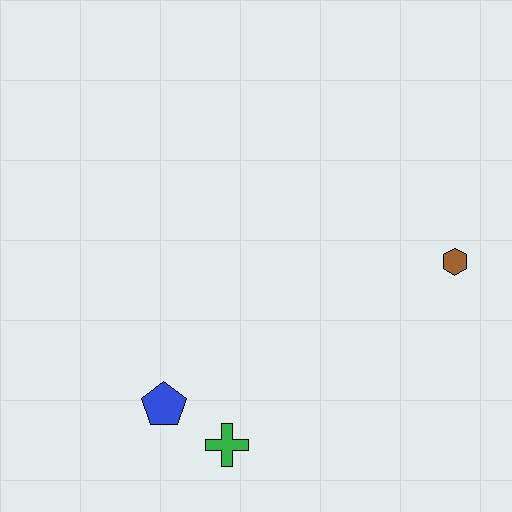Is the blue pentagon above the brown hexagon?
No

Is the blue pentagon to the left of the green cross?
Yes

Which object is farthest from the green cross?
The brown hexagon is farthest from the green cross.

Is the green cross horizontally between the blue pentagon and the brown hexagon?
Yes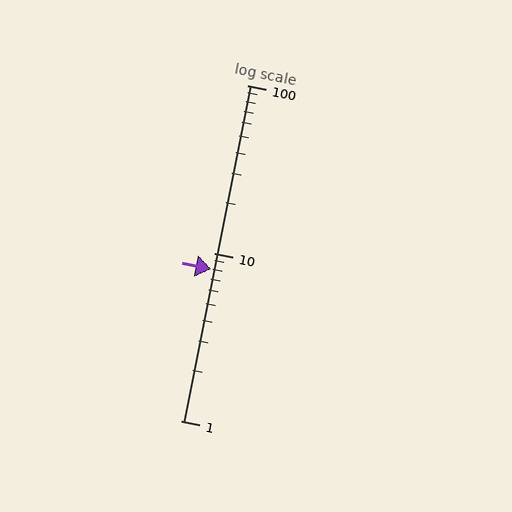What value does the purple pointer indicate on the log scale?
The pointer indicates approximately 8.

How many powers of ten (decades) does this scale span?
The scale spans 2 decades, from 1 to 100.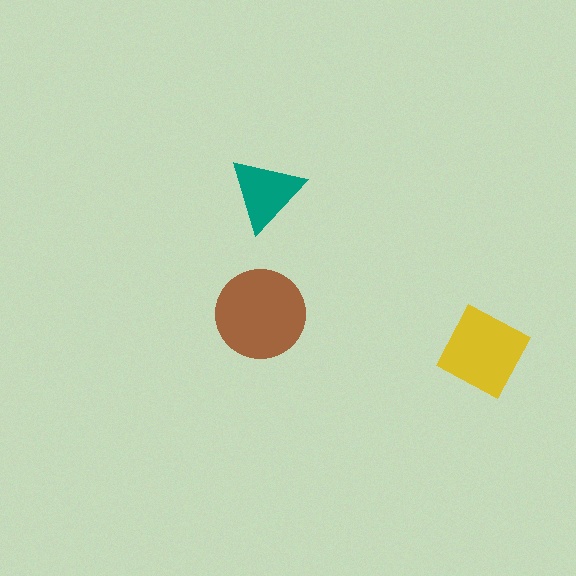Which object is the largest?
The brown circle.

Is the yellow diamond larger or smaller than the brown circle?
Smaller.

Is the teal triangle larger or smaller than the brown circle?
Smaller.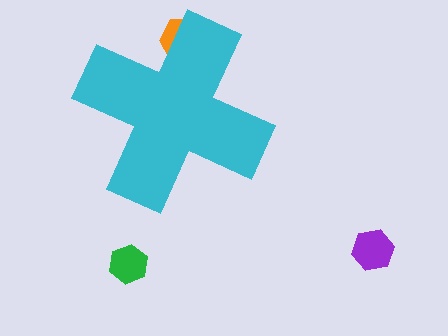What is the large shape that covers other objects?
A cyan cross.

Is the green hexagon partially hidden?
No, the green hexagon is fully visible.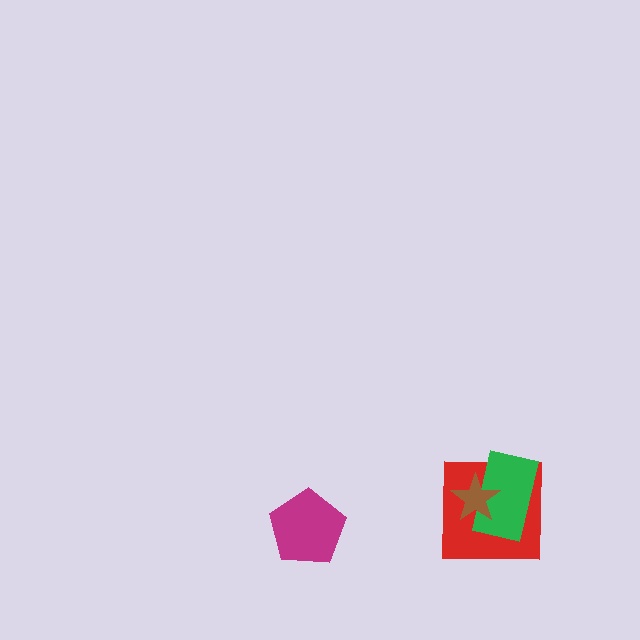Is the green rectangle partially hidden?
Yes, it is partially covered by another shape.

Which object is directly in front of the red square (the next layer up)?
The green rectangle is directly in front of the red square.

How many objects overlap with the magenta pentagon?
0 objects overlap with the magenta pentagon.